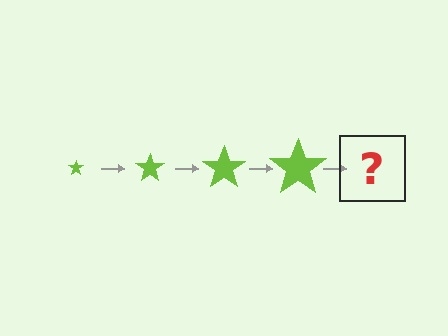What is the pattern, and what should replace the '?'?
The pattern is that the star gets progressively larger each step. The '?' should be a lime star, larger than the previous one.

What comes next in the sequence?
The next element should be a lime star, larger than the previous one.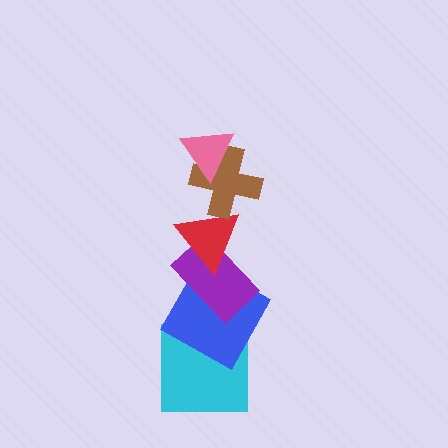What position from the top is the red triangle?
The red triangle is 3rd from the top.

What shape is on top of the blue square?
The purple rectangle is on top of the blue square.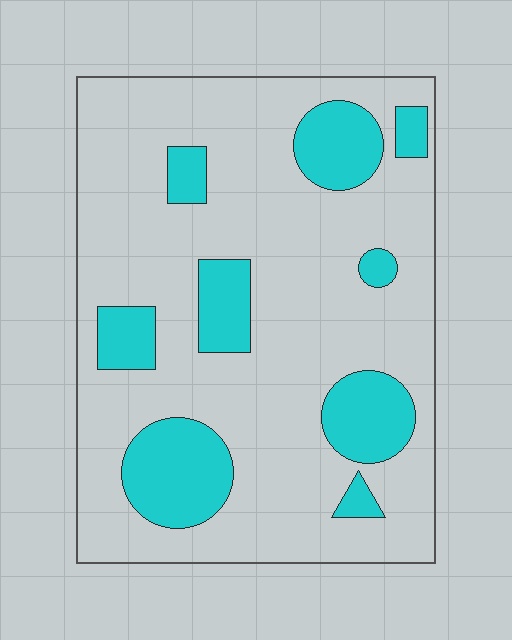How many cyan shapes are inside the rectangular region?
9.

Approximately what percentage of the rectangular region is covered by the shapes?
Approximately 20%.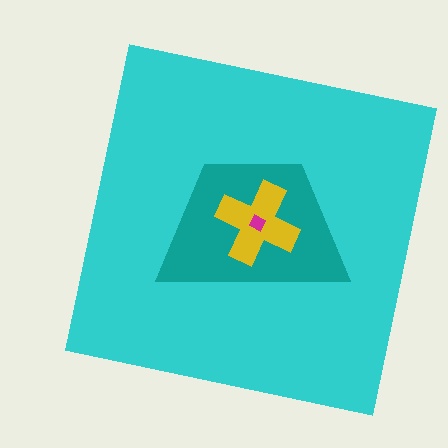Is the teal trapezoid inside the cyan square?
Yes.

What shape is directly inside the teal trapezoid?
The yellow cross.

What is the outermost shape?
The cyan square.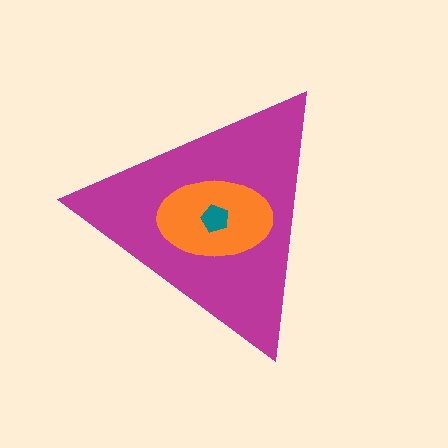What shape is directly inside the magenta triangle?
The orange ellipse.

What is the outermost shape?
The magenta triangle.